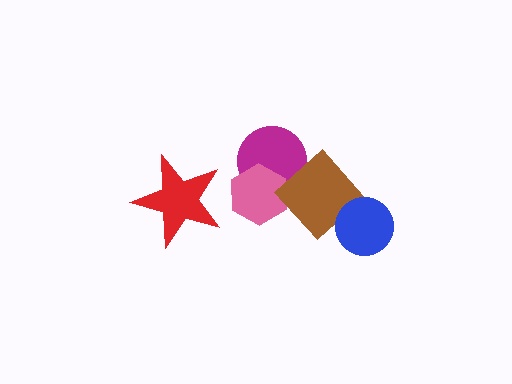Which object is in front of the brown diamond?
The blue circle is in front of the brown diamond.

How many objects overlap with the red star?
0 objects overlap with the red star.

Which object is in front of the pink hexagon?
The brown diamond is in front of the pink hexagon.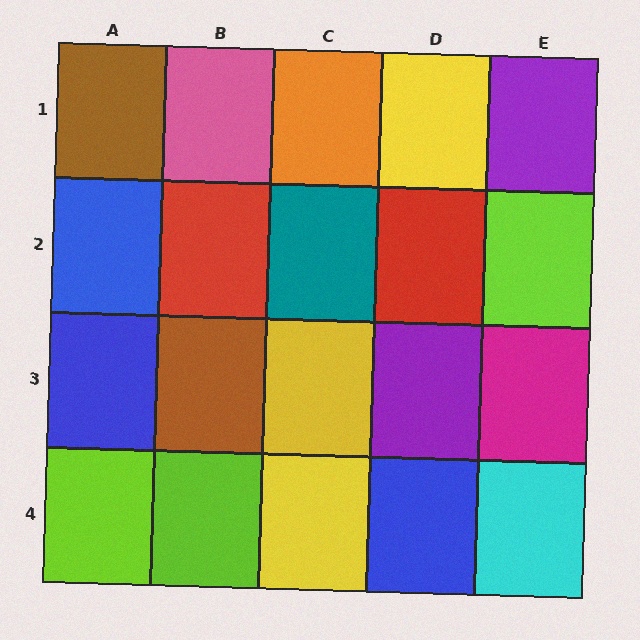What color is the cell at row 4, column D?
Blue.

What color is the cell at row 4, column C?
Yellow.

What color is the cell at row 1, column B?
Pink.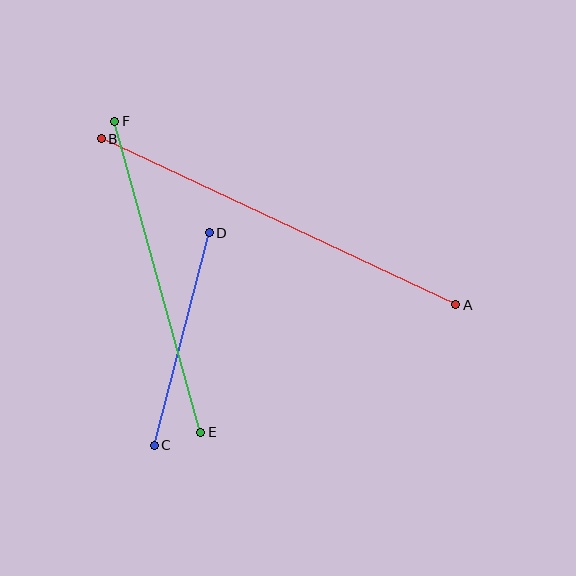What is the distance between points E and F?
The distance is approximately 322 pixels.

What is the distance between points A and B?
The distance is approximately 392 pixels.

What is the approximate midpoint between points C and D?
The midpoint is at approximately (182, 339) pixels.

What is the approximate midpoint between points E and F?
The midpoint is at approximately (158, 277) pixels.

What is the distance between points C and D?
The distance is approximately 219 pixels.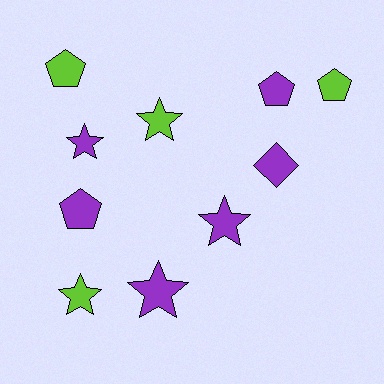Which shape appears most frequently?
Star, with 5 objects.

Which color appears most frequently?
Purple, with 6 objects.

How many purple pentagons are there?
There are 2 purple pentagons.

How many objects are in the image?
There are 10 objects.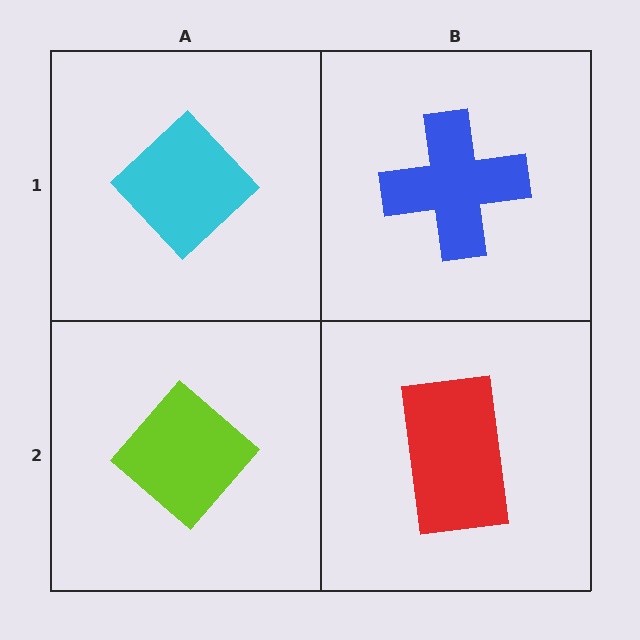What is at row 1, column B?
A blue cross.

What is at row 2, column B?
A red rectangle.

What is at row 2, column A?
A lime diamond.